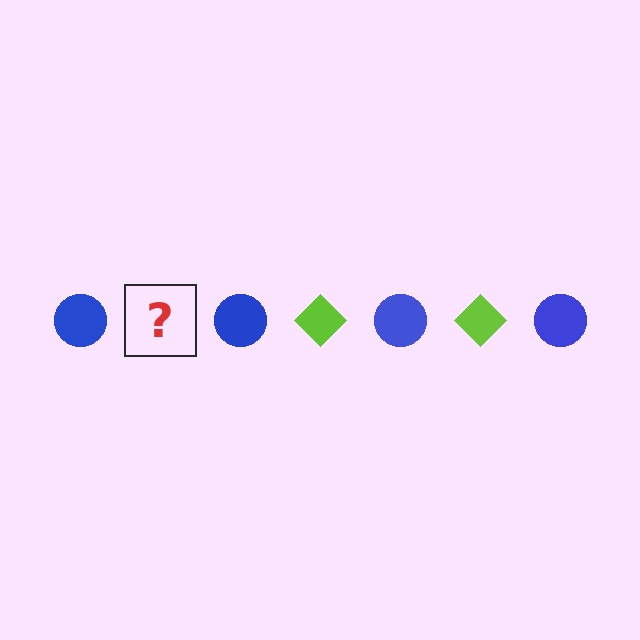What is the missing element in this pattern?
The missing element is a lime diamond.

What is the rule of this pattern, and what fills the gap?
The rule is that the pattern alternates between blue circle and lime diamond. The gap should be filled with a lime diamond.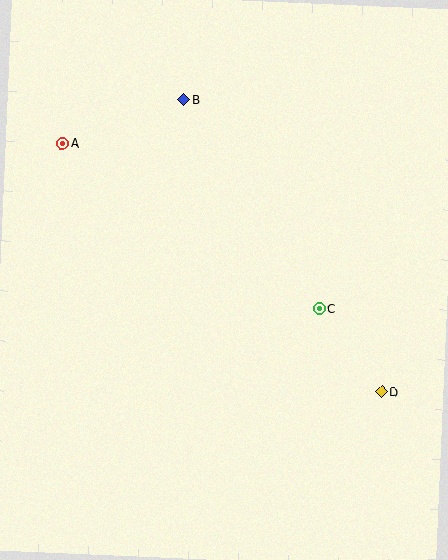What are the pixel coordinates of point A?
Point A is at (63, 143).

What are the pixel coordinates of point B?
Point B is at (184, 99).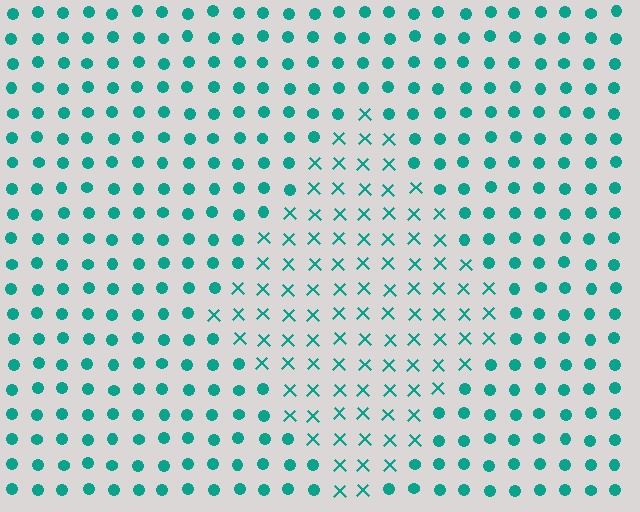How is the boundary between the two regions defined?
The boundary is defined by a change in element shape: X marks inside vs. circles outside. All elements share the same color and spacing.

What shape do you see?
I see a diamond.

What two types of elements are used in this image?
The image uses X marks inside the diamond region and circles outside it.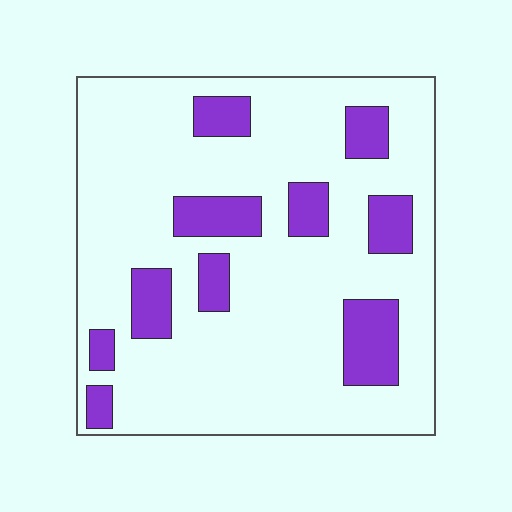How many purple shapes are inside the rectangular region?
10.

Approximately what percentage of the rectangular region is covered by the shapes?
Approximately 20%.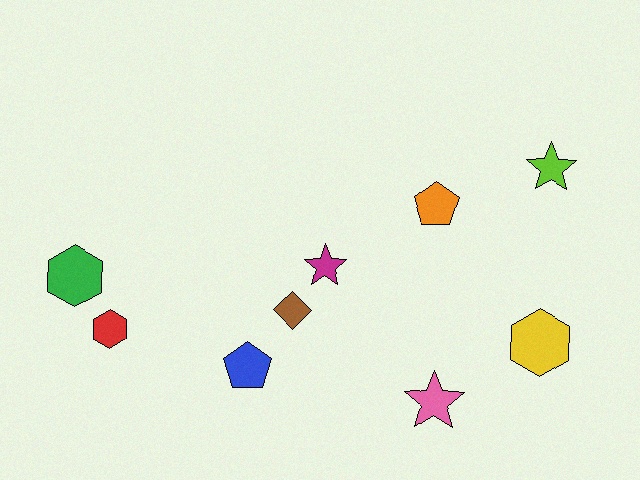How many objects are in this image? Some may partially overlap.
There are 9 objects.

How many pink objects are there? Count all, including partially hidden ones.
There is 1 pink object.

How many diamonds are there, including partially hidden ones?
There is 1 diamond.